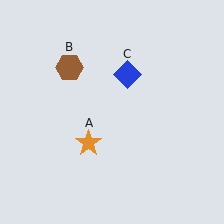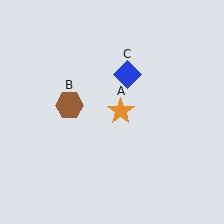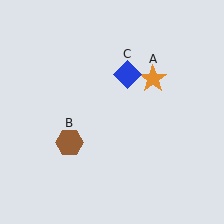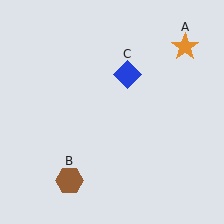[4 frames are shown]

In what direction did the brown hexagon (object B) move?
The brown hexagon (object B) moved down.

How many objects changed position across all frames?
2 objects changed position: orange star (object A), brown hexagon (object B).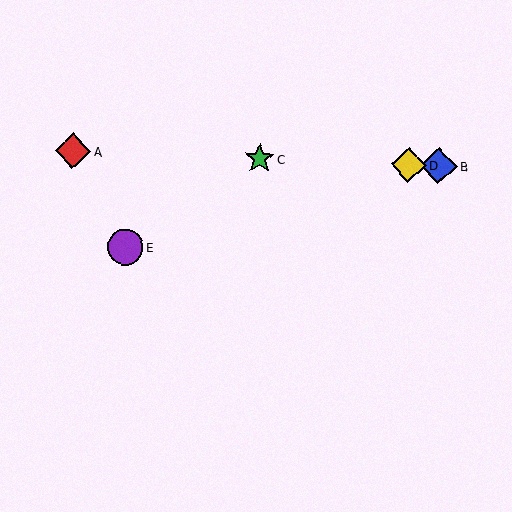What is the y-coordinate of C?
Object C is at y≈159.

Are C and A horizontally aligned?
Yes, both are at y≈159.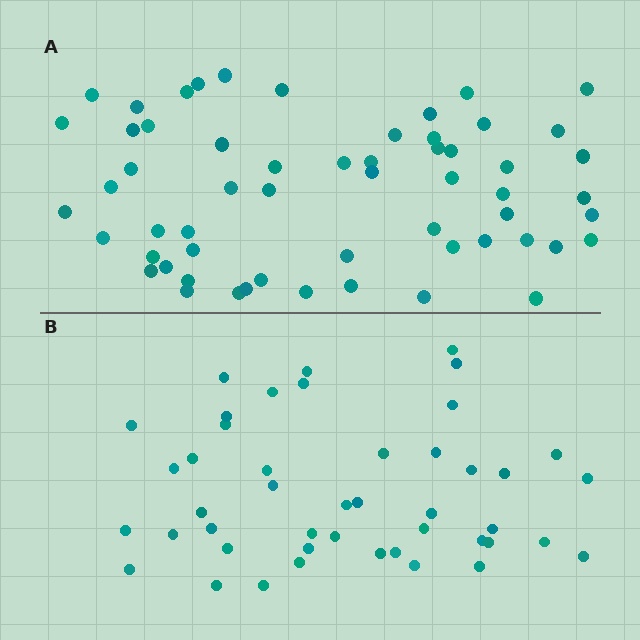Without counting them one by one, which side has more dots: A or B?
Region A (the top region) has more dots.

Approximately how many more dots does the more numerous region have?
Region A has approximately 15 more dots than region B.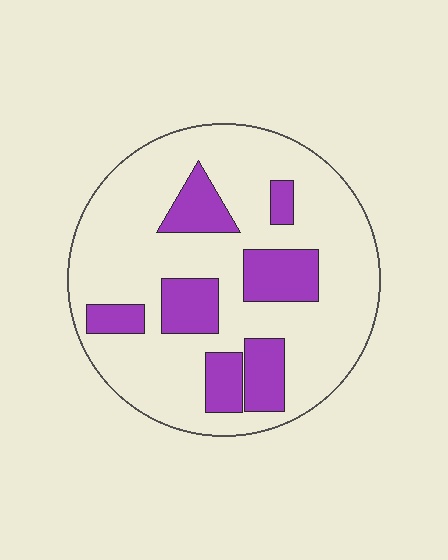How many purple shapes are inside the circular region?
7.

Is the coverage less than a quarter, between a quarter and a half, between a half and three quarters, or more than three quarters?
Less than a quarter.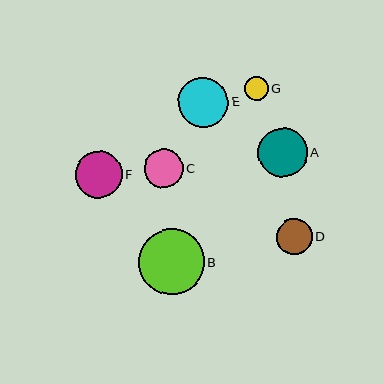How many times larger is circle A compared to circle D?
Circle A is approximately 1.4 times the size of circle D.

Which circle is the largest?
Circle B is the largest with a size of approximately 66 pixels.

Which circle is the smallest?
Circle G is the smallest with a size of approximately 24 pixels.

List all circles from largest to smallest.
From largest to smallest: B, E, A, F, C, D, G.